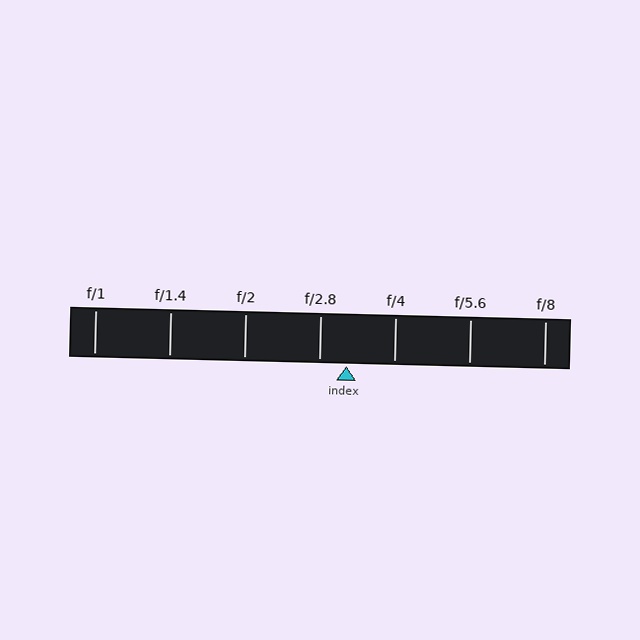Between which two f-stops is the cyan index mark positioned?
The index mark is between f/2.8 and f/4.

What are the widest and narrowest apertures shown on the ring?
The widest aperture shown is f/1 and the narrowest is f/8.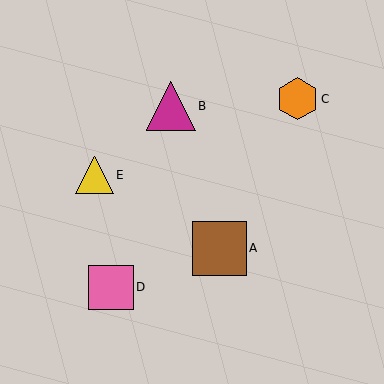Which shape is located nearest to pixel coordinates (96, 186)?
The yellow triangle (labeled E) at (95, 175) is nearest to that location.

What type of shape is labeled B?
Shape B is a magenta triangle.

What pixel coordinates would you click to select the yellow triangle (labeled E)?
Click at (95, 175) to select the yellow triangle E.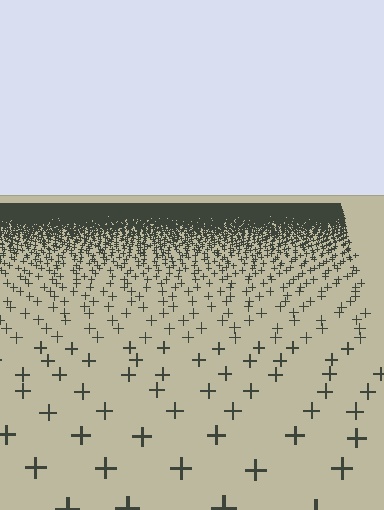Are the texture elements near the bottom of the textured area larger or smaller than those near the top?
Larger. Near the bottom, elements are closer to the viewer and appear at a bigger on-screen size.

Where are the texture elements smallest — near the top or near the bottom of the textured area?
Near the top.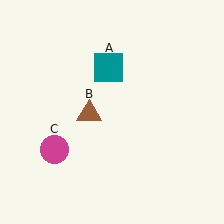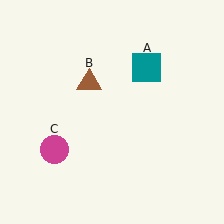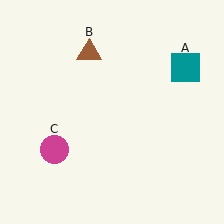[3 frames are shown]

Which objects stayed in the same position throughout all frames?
Magenta circle (object C) remained stationary.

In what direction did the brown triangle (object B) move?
The brown triangle (object B) moved up.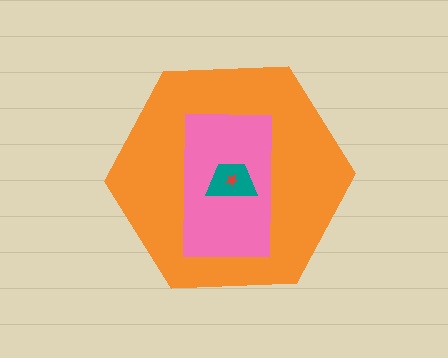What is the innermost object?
The red star.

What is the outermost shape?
The orange hexagon.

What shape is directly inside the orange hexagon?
The pink rectangle.